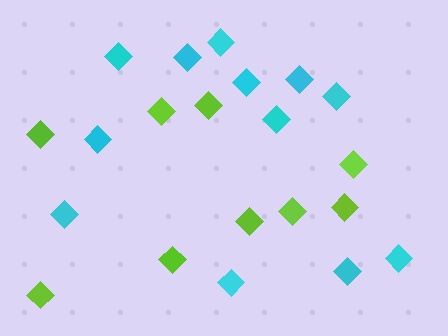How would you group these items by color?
There are 2 groups: one group of lime diamonds (9) and one group of cyan diamonds (12).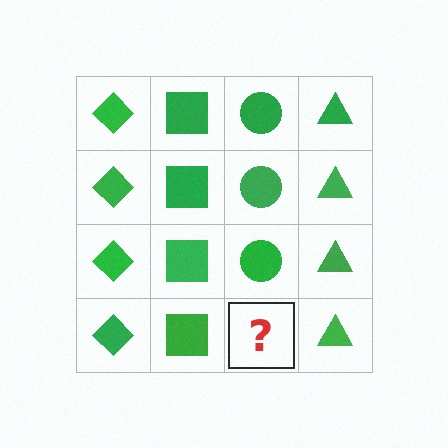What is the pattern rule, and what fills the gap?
The rule is that each column has a consistent shape. The gap should be filled with a green circle.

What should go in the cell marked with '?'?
The missing cell should contain a green circle.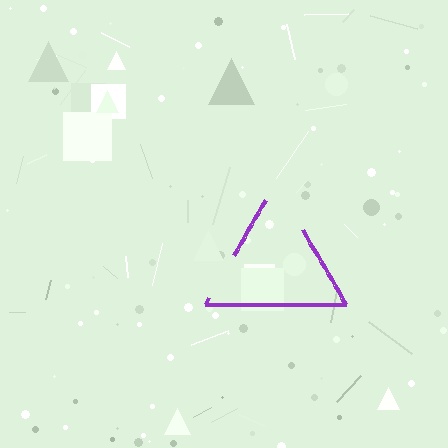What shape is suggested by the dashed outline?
The dashed outline suggests a triangle.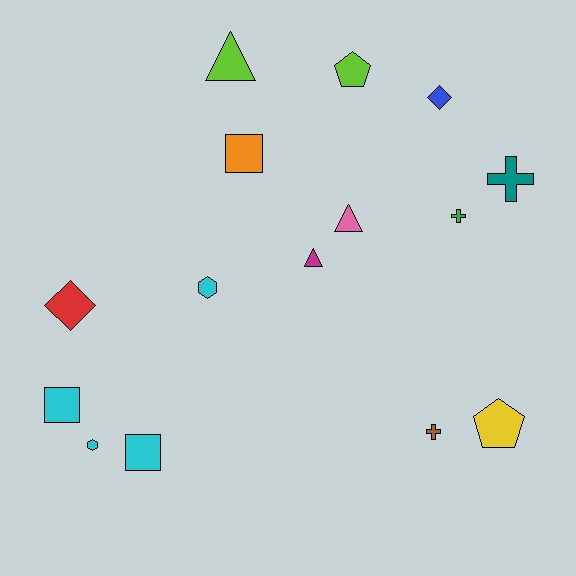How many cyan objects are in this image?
There are 4 cyan objects.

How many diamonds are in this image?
There are 2 diamonds.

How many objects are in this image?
There are 15 objects.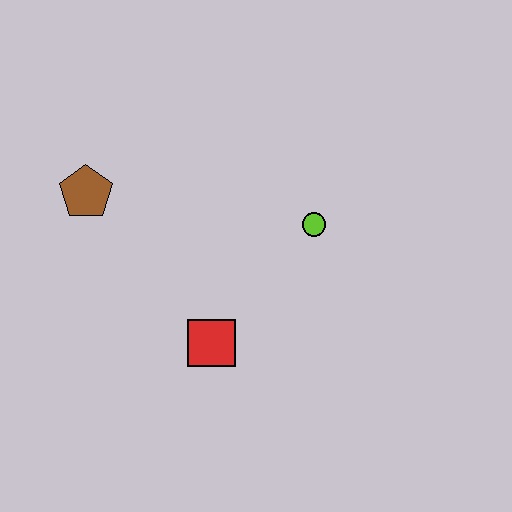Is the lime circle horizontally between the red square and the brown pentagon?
No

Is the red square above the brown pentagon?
No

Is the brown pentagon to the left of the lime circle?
Yes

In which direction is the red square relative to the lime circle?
The red square is below the lime circle.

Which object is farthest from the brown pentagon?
The lime circle is farthest from the brown pentagon.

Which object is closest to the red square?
The lime circle is closest to the red square.